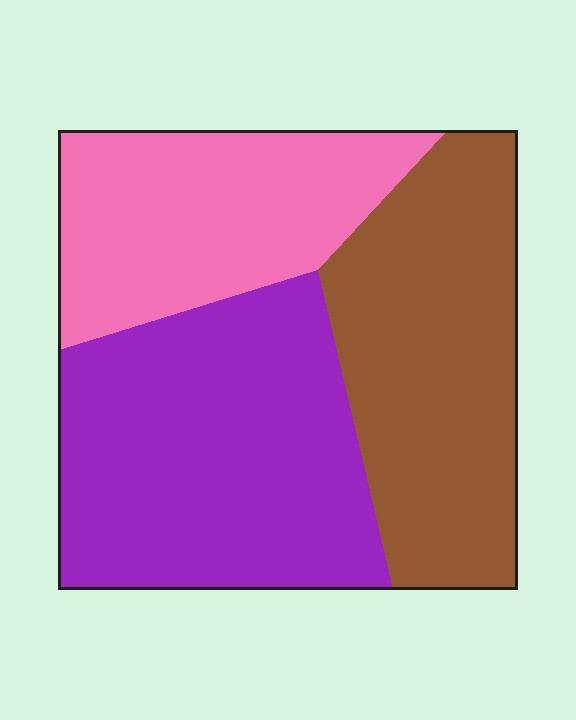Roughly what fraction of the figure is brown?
Brown covers about 35% of the figure.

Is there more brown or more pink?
Brown.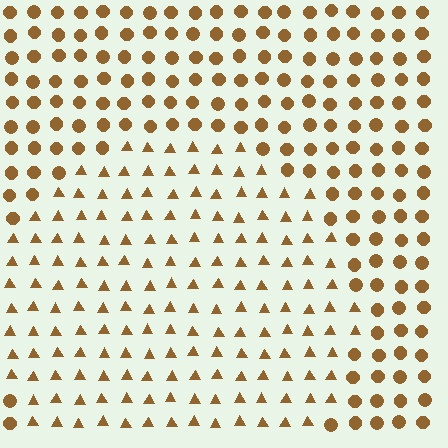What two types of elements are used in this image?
The image uses triangles inside the circle region and circles outside it.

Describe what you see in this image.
The image is filled with small brown elements arranged in a uniform grid. A circle-shaped region contains triangles, while the surrounding area contains circles. The boundary is defined purely by the change in element shape.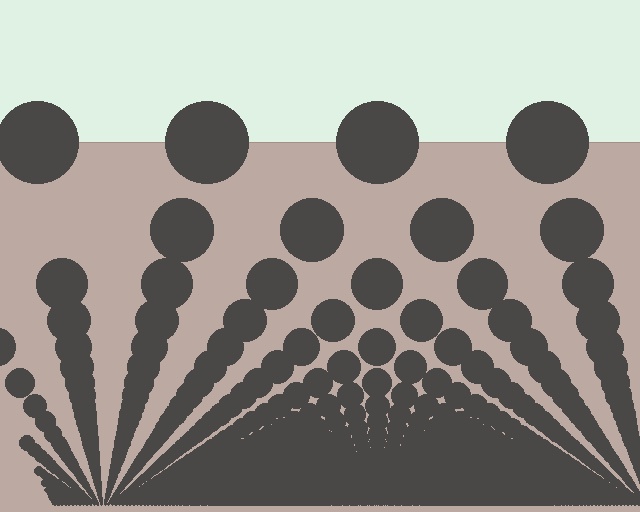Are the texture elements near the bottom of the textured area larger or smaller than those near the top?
Smaller. The gradient is inverted — elements near the bottom are smaller and denser.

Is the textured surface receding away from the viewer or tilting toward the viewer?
The surface appears to tilt toward the viewer. Texture elements get larger and sparser toward the top.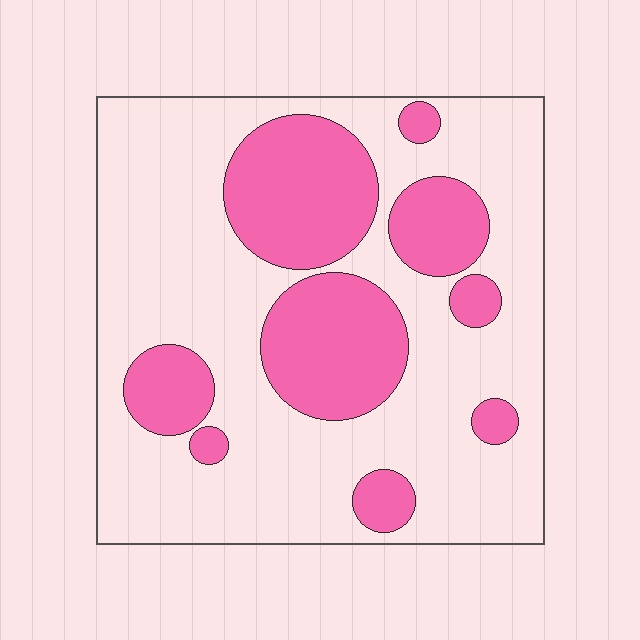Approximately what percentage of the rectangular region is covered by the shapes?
Approximately 30%.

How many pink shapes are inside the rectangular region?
9.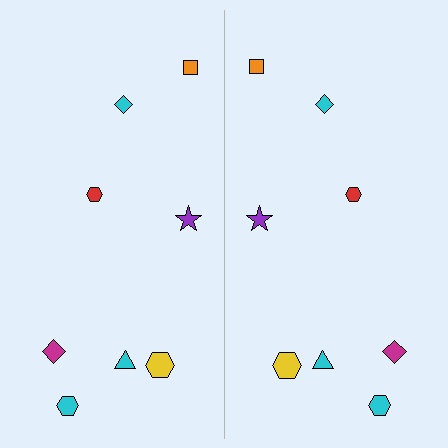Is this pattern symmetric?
Yes, this pattern has bilateral (reflection) symmetry.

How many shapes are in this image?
There are 16 shapes in this image.